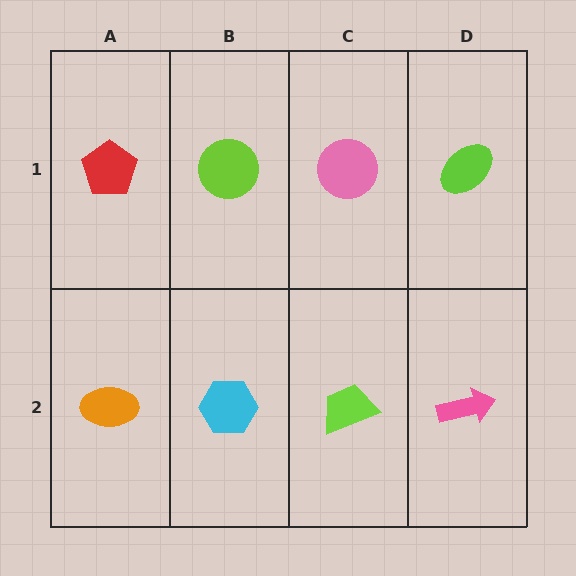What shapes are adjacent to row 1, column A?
An orange ellipse (row 2, column A), a lime circle (row 1, column B).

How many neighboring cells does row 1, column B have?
3.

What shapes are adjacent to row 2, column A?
A red pentagon (row 1, column A), a cyan hexagon (row 2, column B).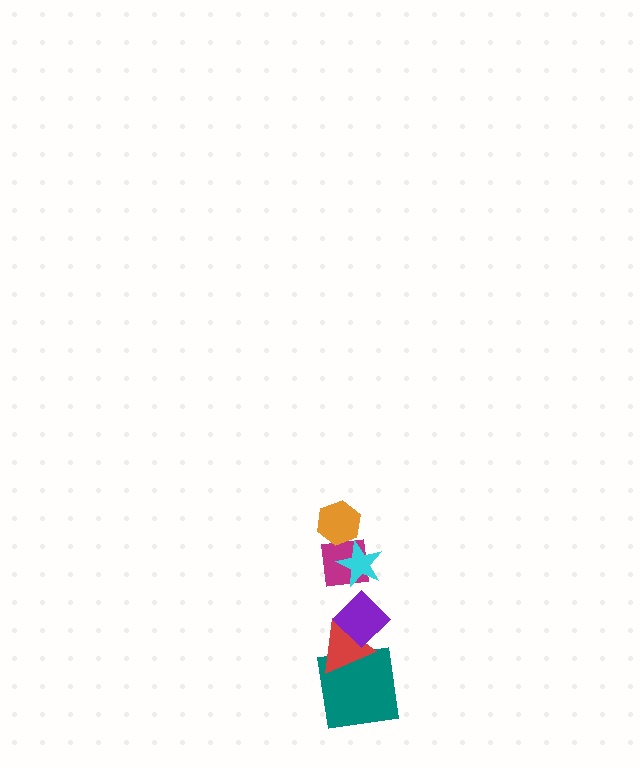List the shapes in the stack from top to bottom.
From top to bottom: the orange hexagon, the cyan star, the magenta square, the purple diamond, the red triangle, the teal square.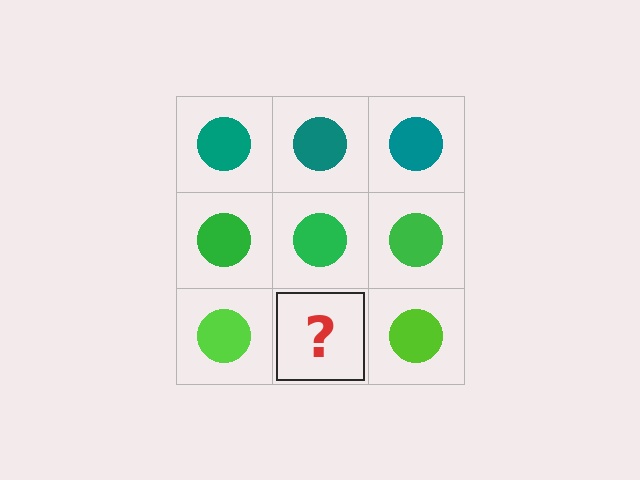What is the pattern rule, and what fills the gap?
The rule is that each row has a consistent color. The gap should be filled with a lime circle.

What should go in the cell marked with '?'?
The missing cell should contain a lime circle.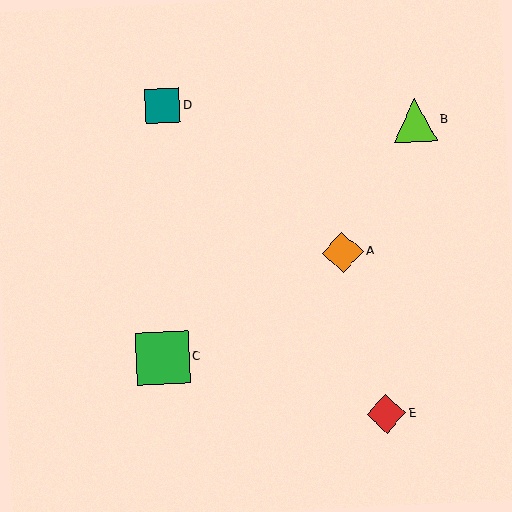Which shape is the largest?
The green square (labeled C) is the largest.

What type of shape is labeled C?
Shape C is a green square.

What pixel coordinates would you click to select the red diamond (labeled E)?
Click at (386, 414) to select the red diamond E.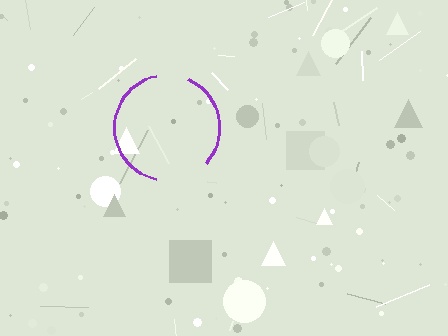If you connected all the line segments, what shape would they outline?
They would outline a circle.